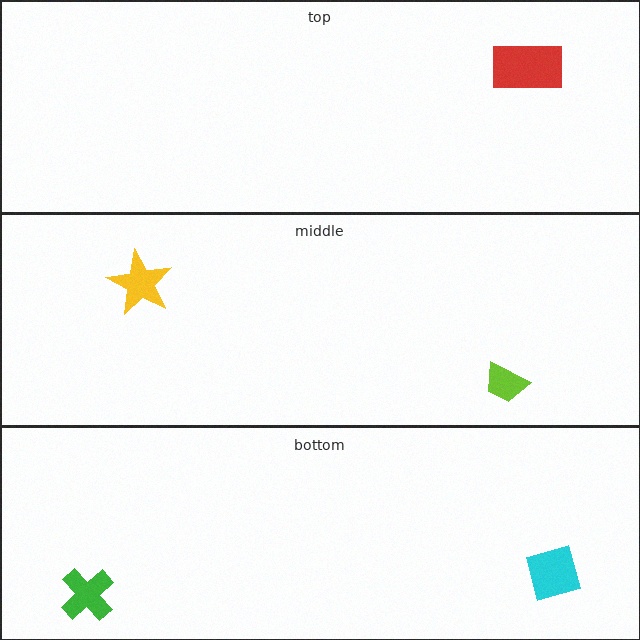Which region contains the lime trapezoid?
The middle region.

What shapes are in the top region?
The red rectangle.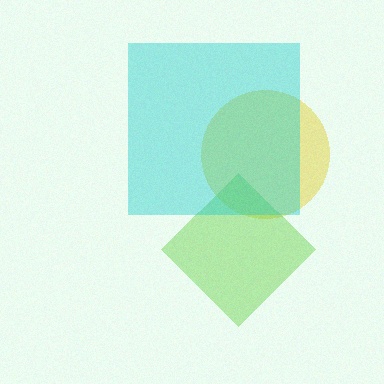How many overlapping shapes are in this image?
There are 3 overlapping shapes in the image.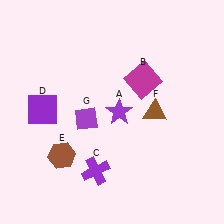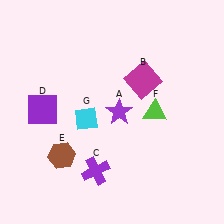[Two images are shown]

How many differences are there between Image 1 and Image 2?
There are 2 differences between the two images.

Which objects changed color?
F changed from brown to lime. G changed from purple to cyan.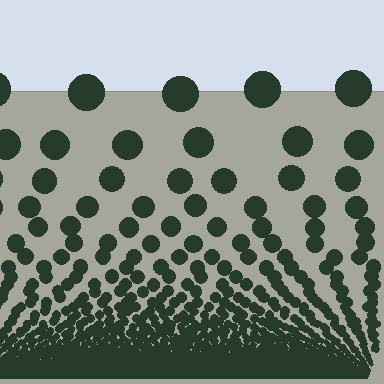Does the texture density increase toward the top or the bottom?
Density increases toward the bottom.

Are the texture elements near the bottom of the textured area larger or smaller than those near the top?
Smaller. The gradient is inverted — elements near the bottom are smaller and denser.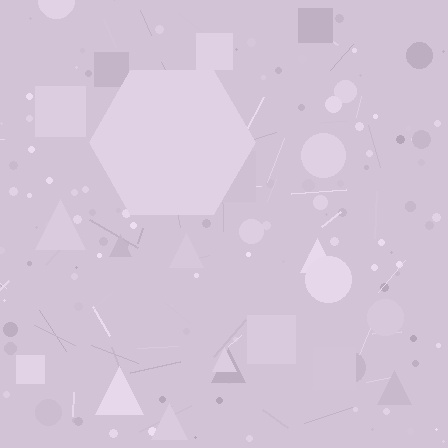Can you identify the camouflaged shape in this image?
The camouflaged shape is a hexagon.